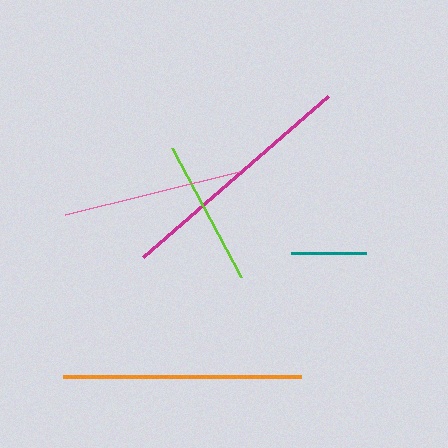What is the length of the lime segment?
The lime segment is approximately 147 pixels long.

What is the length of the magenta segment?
The magenta segment is approximately 245 pixels long.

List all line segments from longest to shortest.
From longest to shortest: magenta, orange, pink, lime, teal.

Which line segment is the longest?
The magenta line is the longest at approximately 245 pixels.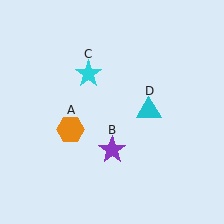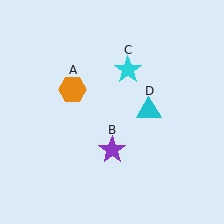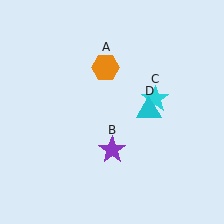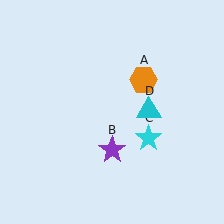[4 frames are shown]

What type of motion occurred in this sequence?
The orange hexagon (object A), cyan star (object C) rotated clockwise around the center of the scene.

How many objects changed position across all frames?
2 objects changed position: orange hexagon (object A), cyan star (object C).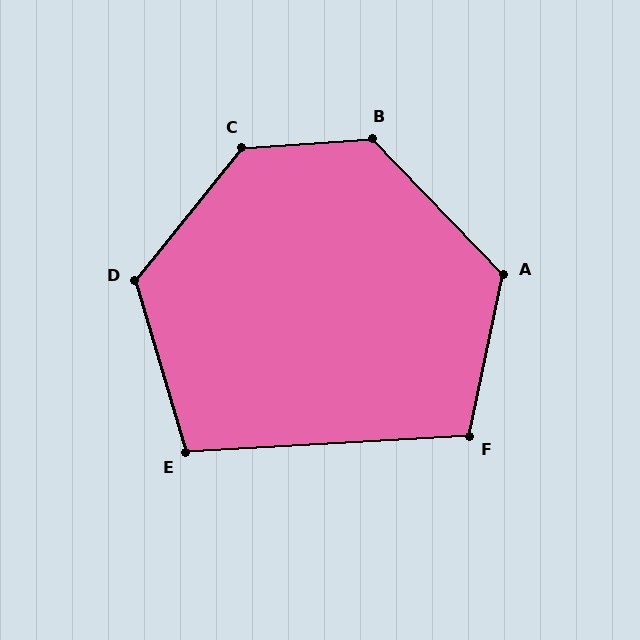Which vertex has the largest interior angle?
C, at approximately 133 degrees.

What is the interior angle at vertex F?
Approximately 105 degrees (obtuse).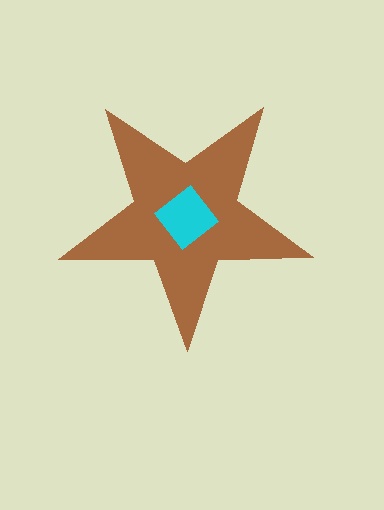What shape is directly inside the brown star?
The cyan diamond.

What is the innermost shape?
The cyan diamond.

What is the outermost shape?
The brown star.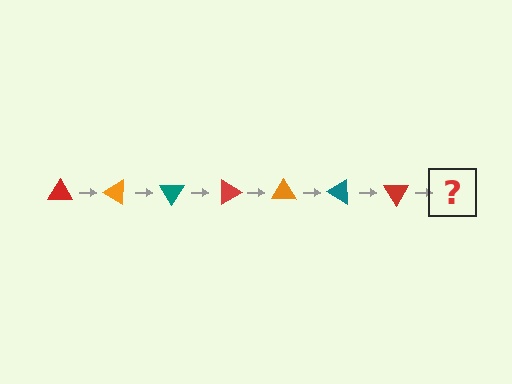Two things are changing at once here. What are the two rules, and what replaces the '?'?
The two rules are that it rotates 30 degrees each step and the color cycles through red, orange, and teal. The '?' should be an orange triangle, rotated 210 degrees from the start.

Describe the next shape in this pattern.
It should be an orange triangle, rotated 210 degrees from the start.